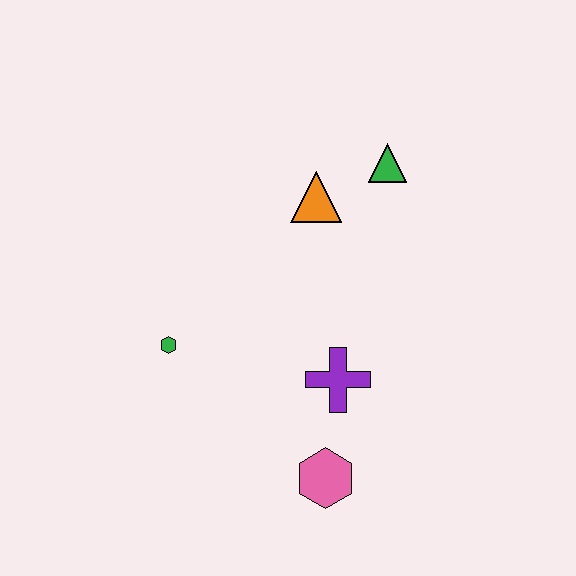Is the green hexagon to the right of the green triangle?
No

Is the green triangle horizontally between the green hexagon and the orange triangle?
No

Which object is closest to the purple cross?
The pink hexagon is closest to the purple cross.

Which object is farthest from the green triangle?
The pink hexagon is farthest from the green triangle.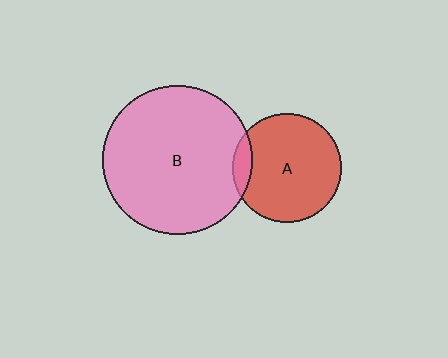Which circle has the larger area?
Circle B (pink).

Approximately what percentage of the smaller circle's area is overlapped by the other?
Approximately 10%.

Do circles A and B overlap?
Yes.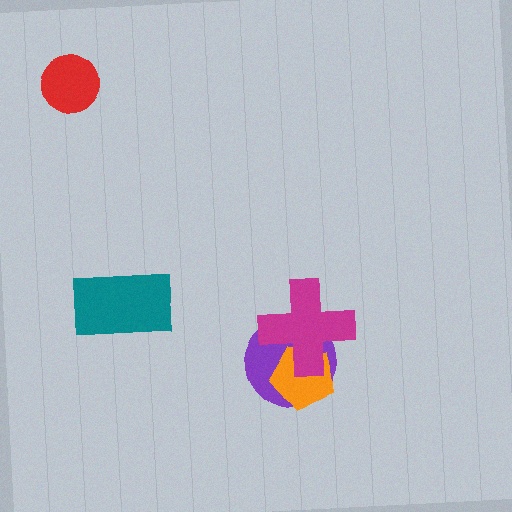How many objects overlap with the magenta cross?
2 objects overlap with the magenta cross.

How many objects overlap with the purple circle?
2 objects overlap with the purple circle.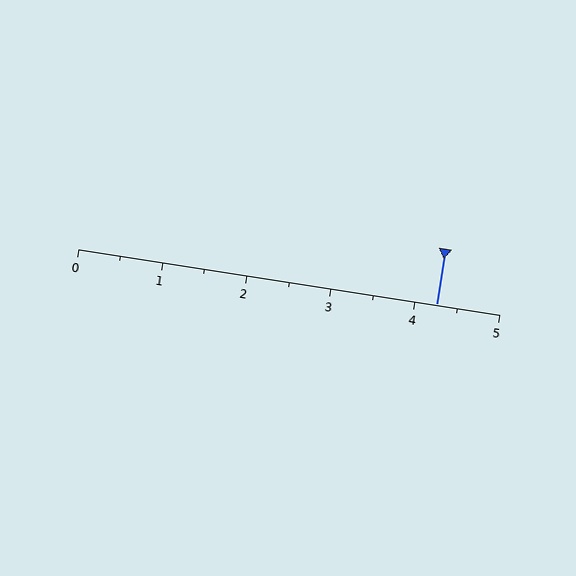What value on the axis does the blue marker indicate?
The marker indicates approximately 4.2.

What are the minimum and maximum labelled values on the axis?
The axis runs from 0 to 5.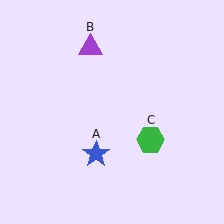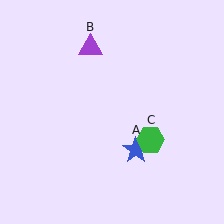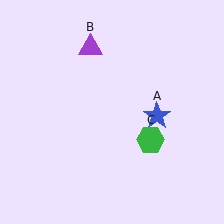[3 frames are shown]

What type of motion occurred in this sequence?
The blue star (object A) rotated counterclockwise around the center of the scene.